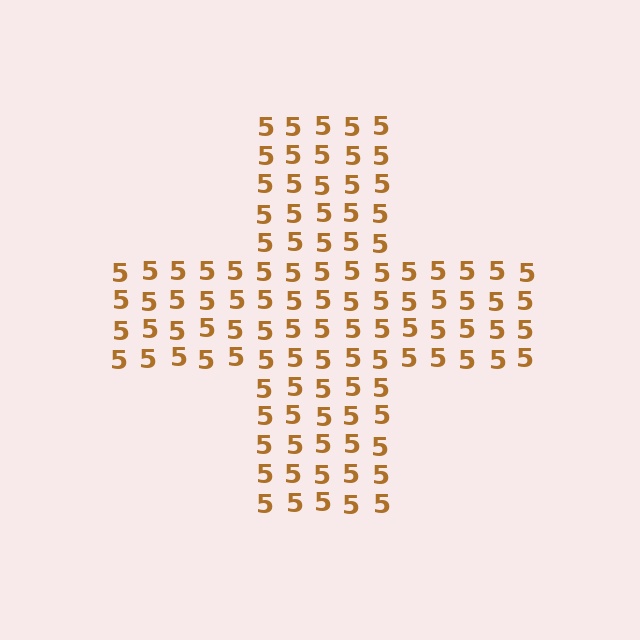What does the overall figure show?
The overall figure shows a cross.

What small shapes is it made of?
It is made of small digit 5's.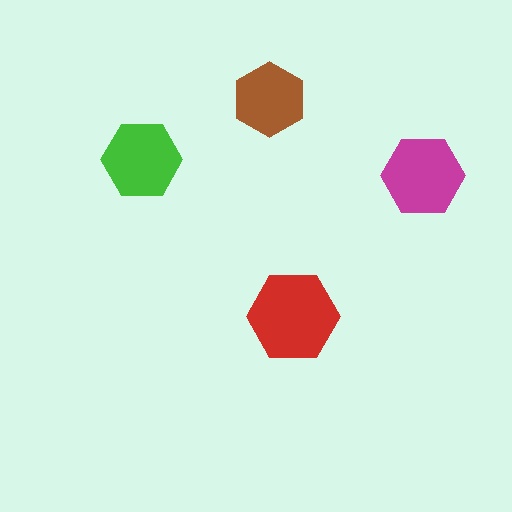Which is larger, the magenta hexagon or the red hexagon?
The red one.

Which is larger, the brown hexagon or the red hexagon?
The red one.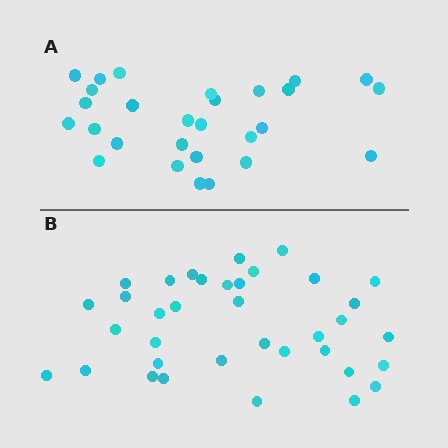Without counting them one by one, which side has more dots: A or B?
Region B (the bottom region) has more dots.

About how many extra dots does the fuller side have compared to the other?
Region B has roughly 8 or so more dots than region A.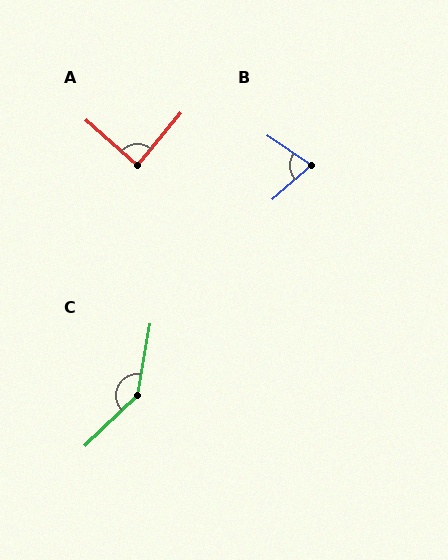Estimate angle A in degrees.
Approximately 89 degrees.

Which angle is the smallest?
B, at approximately 75 degrees.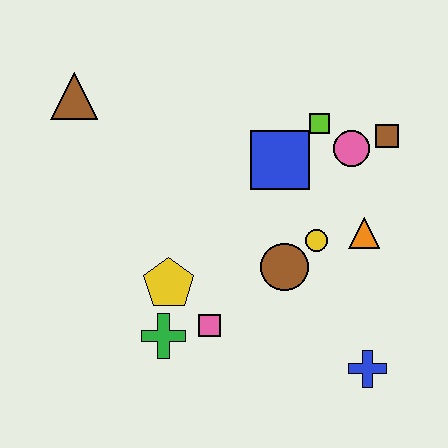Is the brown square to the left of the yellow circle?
No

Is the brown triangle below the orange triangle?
No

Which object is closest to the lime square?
The pink circle is closest to the lime square.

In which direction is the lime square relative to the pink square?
The lime square is above the pink square.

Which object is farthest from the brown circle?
The brown triangle is farthest from the brown circle.